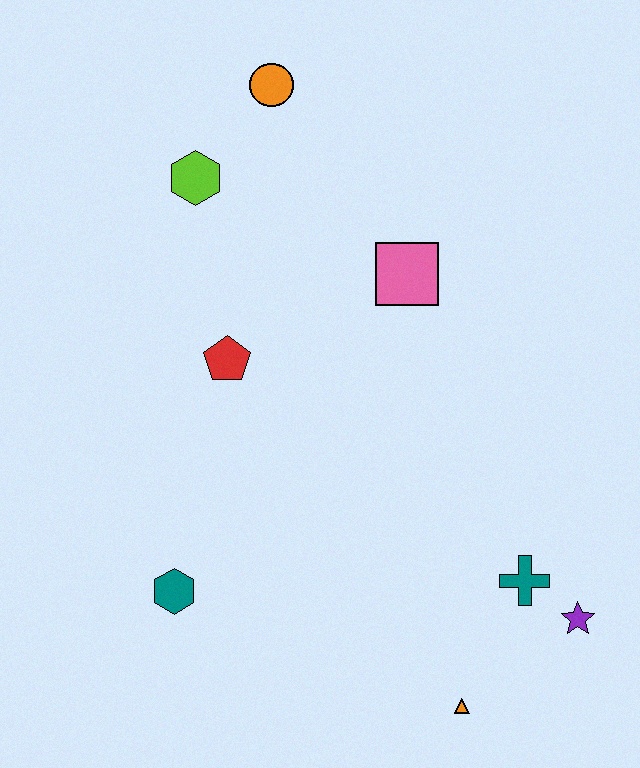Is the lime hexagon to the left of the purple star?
Yes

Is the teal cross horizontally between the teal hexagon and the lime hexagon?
No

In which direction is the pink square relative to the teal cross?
The pink square is above the teal cross.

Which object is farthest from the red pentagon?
The purple star is farthest from the red pentagon.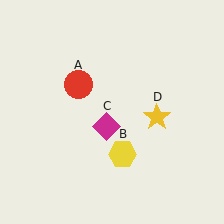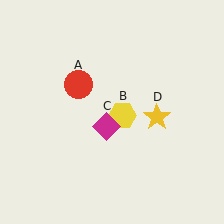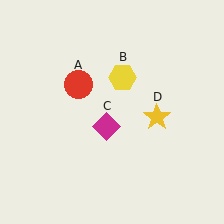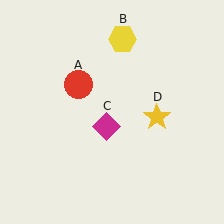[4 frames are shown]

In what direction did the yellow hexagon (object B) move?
The yellow hexagon (object B) moved up.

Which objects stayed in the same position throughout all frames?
Red circle (object A) and magenta diamond (object C) and yellow star (object D) remained stationary.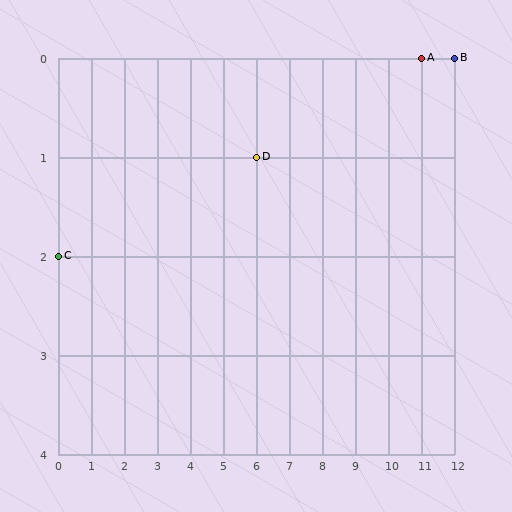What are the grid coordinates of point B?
Point B is at grid coordinates (12, 0).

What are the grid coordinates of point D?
Point D is at grid coordinates (6, 1).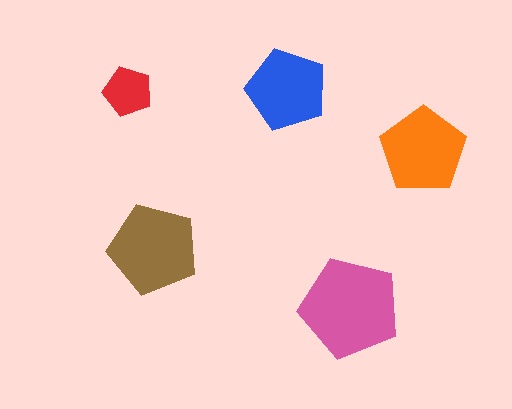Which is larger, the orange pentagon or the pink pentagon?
The pink one.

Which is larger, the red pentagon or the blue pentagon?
The blue one.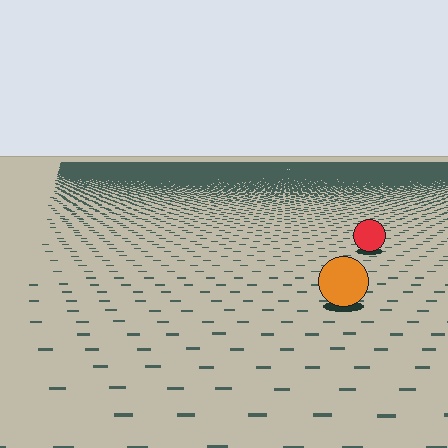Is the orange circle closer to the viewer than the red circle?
Yes. The orange circle is closer — you can tell from the texture gradient: the ground texture is coarser near it.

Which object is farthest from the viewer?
The red circle is farthest from the viewer. It appears smaller and the ground texture around it is denser.